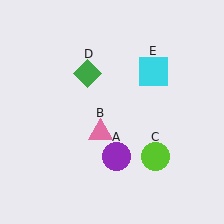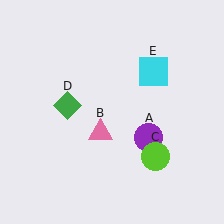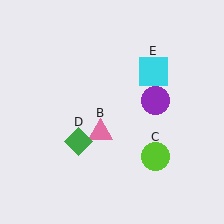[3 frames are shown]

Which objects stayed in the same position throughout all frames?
Pink triangle (object B) and lime circle (object C) and cyan square (object E) remained stationary.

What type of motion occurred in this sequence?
The purple circle (object A), green diamond (object D) rotated counterclockwise around the center of the scene.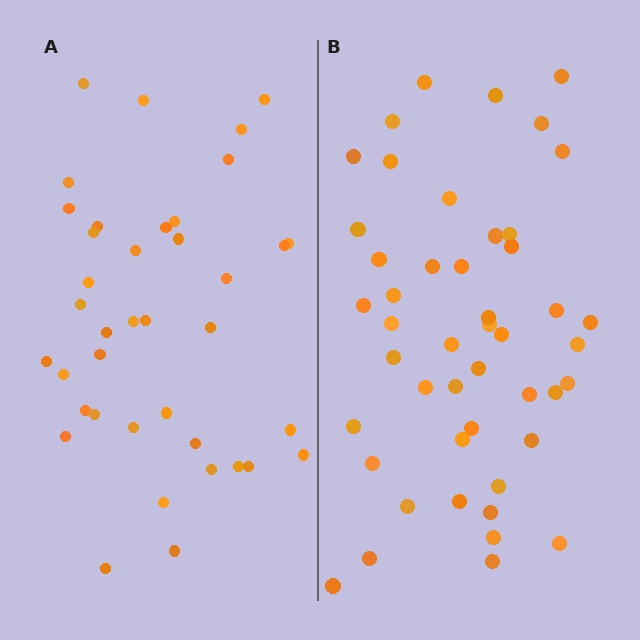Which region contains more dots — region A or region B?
Region B (the right region) has more dots.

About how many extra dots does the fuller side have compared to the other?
Region B has roughly 8 or so more dots than region A.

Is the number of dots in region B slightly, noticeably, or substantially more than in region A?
Region B has only slightly more — the two regions are fairly close. The ratio is roughly 1.2 to 1.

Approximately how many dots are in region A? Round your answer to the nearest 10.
About 40 dots. (The exact count is 39, which rounds to 40.)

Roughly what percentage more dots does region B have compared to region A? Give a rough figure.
About 20% more.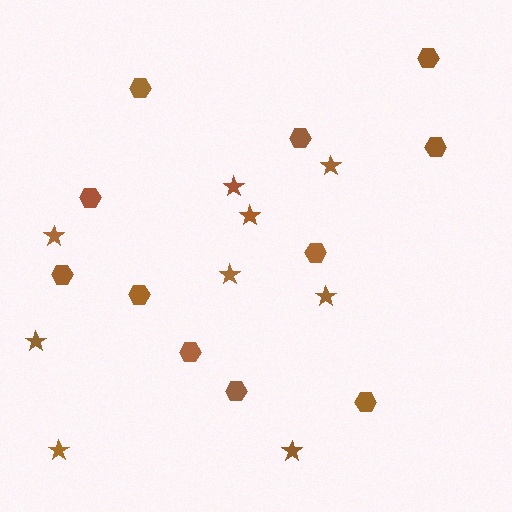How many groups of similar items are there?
There are 2 groups: one group of stars (9) and one group of hexagons (11).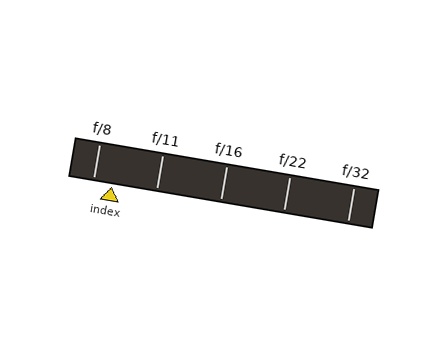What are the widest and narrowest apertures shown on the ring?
The widest aperture shown is f/8 and the narrowest is f/32.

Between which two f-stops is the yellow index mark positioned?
The index mark is between f/8 and f/11.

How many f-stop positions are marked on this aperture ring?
There are 5 f-stop positions marked.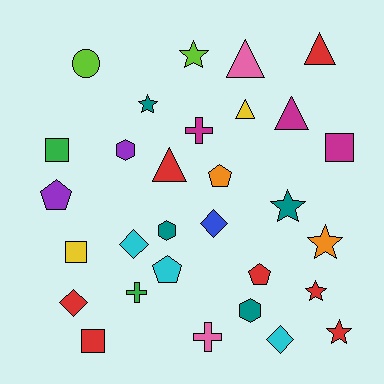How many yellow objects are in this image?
There are 2 yellow objects.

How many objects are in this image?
There are 30 objects.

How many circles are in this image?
There is 1 circle.